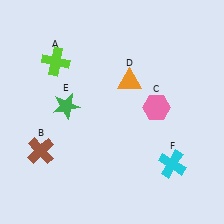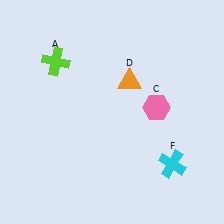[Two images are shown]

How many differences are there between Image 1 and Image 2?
There are 2 differences between the two images.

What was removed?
The brown cross (B), the green star (E) were removed in Image 2.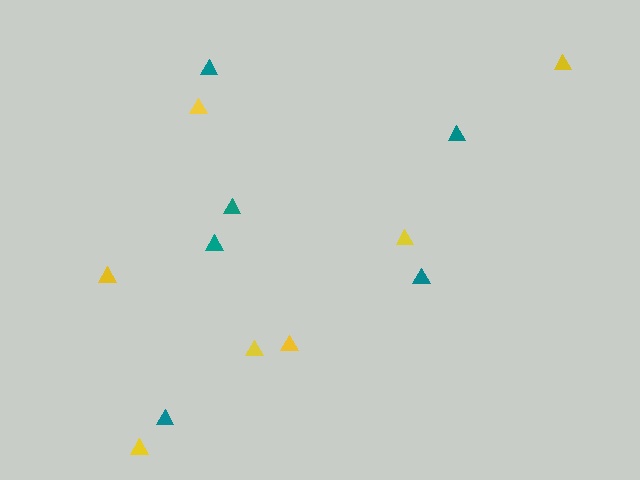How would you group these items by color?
There are 2 groups: one group of teal triangles (6) and one group of yellow triangles (7).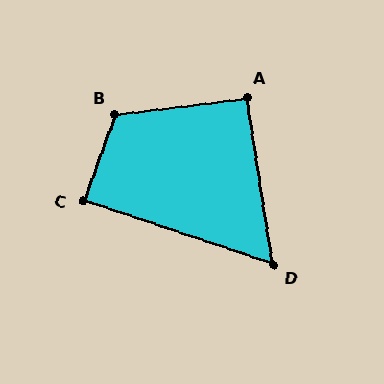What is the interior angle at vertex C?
Approximately 88 degrees (approximately right).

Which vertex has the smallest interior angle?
D, at approximately 62 degrees.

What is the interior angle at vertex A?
Approximately 92 degrees (approximately right).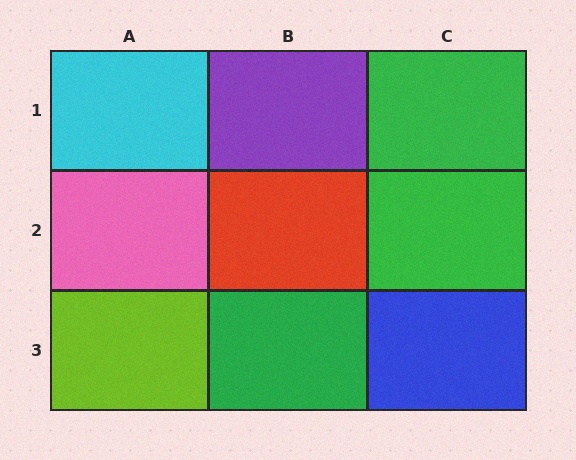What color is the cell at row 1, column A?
Cyan.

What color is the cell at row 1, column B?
Purple.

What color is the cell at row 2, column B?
Red.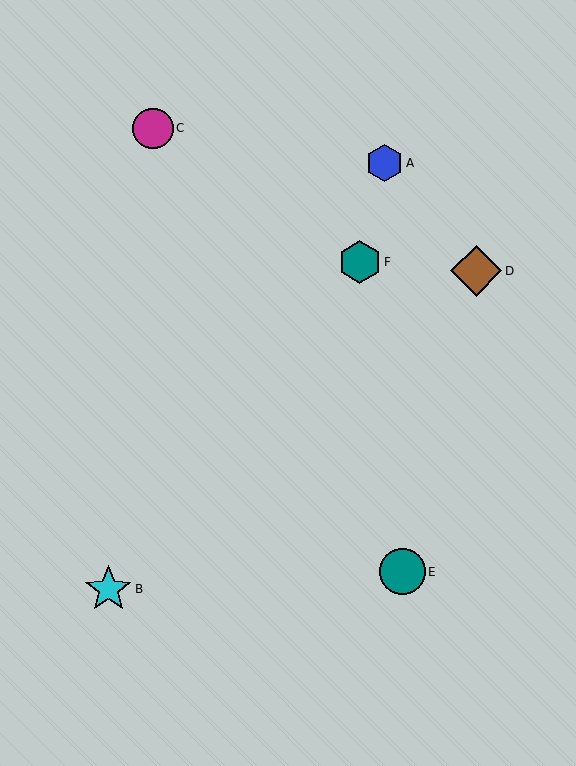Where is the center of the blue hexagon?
The center of the blue hexagon is at (384, 163).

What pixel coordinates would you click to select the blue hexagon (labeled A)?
Click at (384, 163) to select the blue hexagon A.